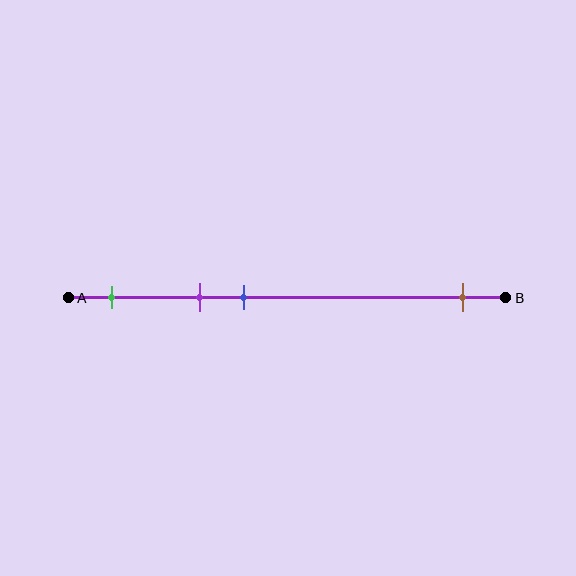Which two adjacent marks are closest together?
The purple and blue marks are the closest adjacent pair.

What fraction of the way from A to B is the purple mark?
The purple mark is approximately 30% (0.3) of the way from A to B.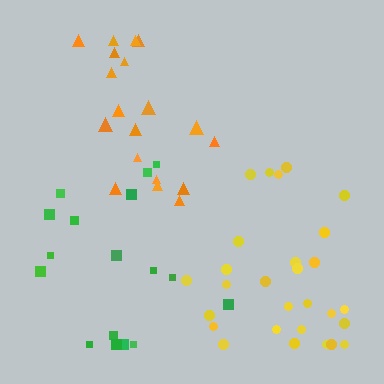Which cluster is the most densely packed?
Orange.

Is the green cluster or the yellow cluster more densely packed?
Yellow.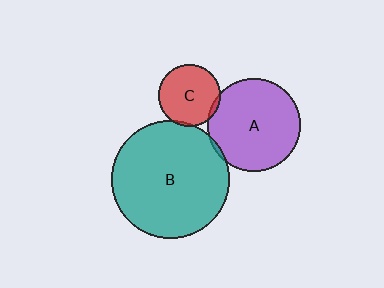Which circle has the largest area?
Circle B (teal).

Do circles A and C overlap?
Yes.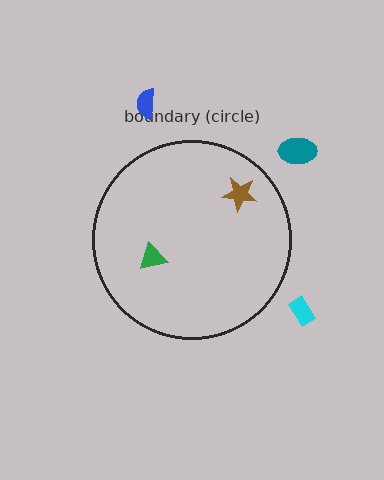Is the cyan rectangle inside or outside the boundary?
Outside.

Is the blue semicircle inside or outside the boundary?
Outside.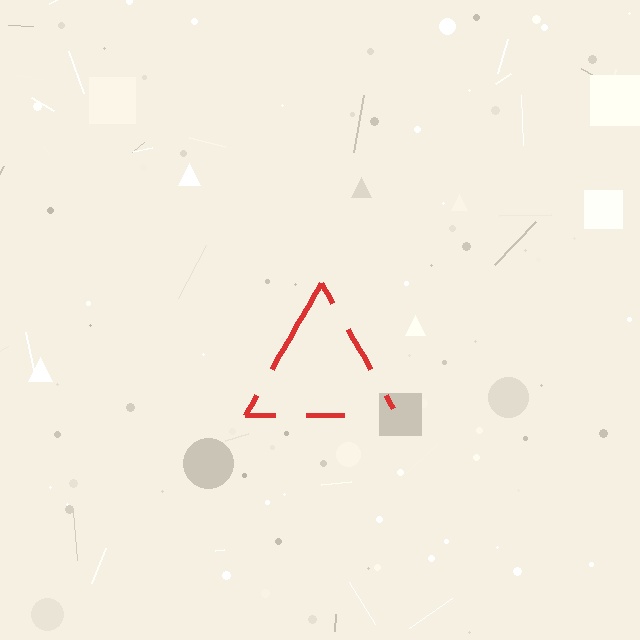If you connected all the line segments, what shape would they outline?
They would outline a triangle.